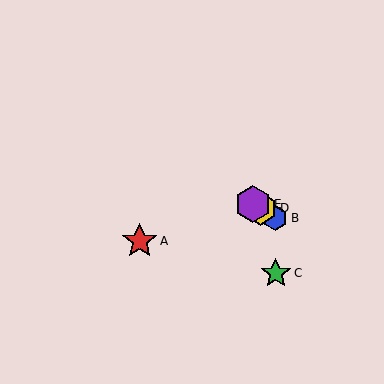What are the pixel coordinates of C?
Object C is at (276, 273).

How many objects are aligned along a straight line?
3 objects (B, D, E) are aligned along a straight line.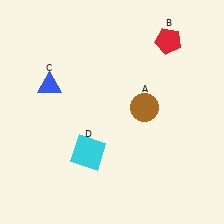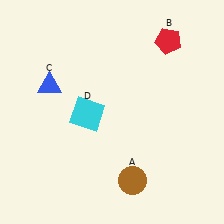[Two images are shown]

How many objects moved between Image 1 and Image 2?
2 objects moved between the two images.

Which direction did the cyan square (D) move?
The cyan square (D) moved up.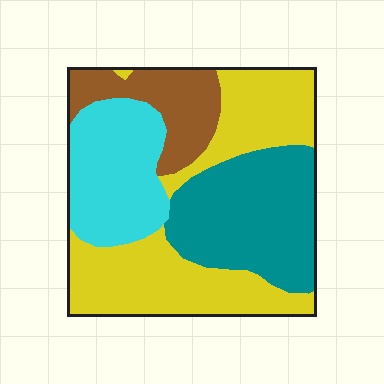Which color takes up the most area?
Yellow, at roughly 40%.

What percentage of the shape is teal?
Teal takes up between a quarter and a half of the shape.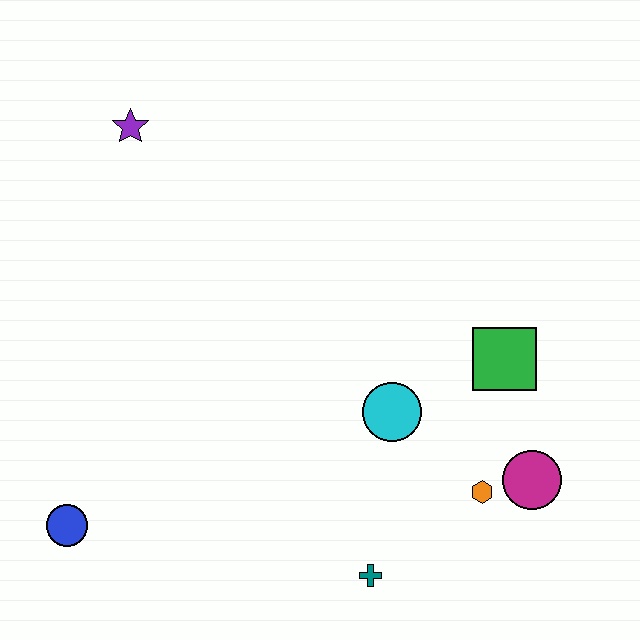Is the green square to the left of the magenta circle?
Yes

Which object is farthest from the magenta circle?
The purple star is farthest from the magenta circle.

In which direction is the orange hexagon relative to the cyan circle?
The orange hexagon is to the right of the cyan circle.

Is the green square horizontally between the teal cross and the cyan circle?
No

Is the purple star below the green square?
No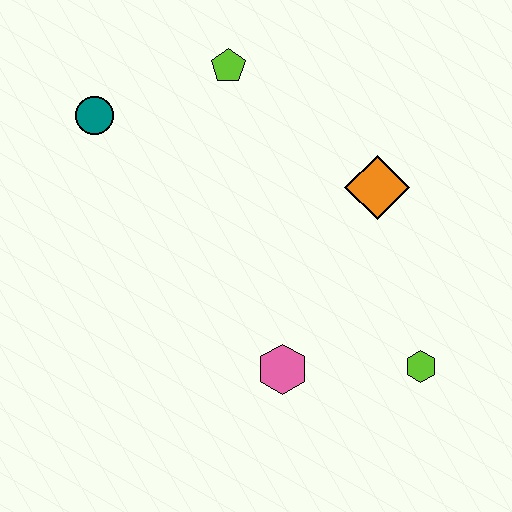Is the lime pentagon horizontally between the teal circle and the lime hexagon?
Yes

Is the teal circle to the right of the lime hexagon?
No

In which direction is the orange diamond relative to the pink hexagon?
The orange diamond is above the pink hexagon.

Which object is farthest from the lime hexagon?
The teal circle is farthest from the lime hexagon.